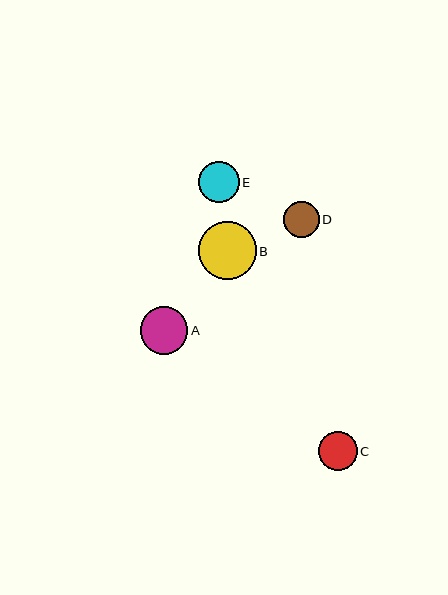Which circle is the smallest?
Circle D is the smallest with a size of approximately 36 pixels.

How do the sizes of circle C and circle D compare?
Circle C and circle D are approximately the same size.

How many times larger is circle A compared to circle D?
Circle A is approximately 1.3 times the size of circle D.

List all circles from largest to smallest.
From largest to smallest: B, A, E, C, D.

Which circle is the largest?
Circle B is the largest with a size of approximately 58 pixels.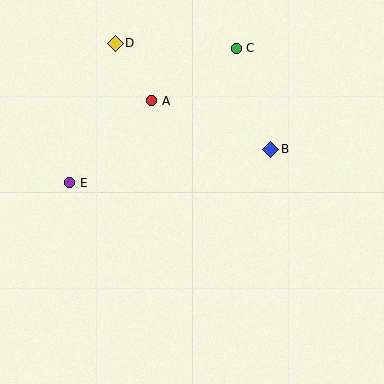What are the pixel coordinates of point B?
Point B is at (271, 149).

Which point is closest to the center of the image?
Point B at (271, 149) is closest to the center.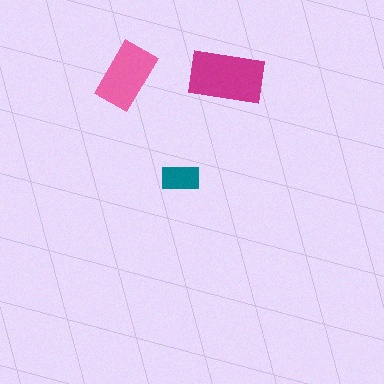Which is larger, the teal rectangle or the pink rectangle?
The pink one.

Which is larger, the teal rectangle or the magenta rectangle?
The magenta one.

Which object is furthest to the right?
The magenta rectangle is rightmost.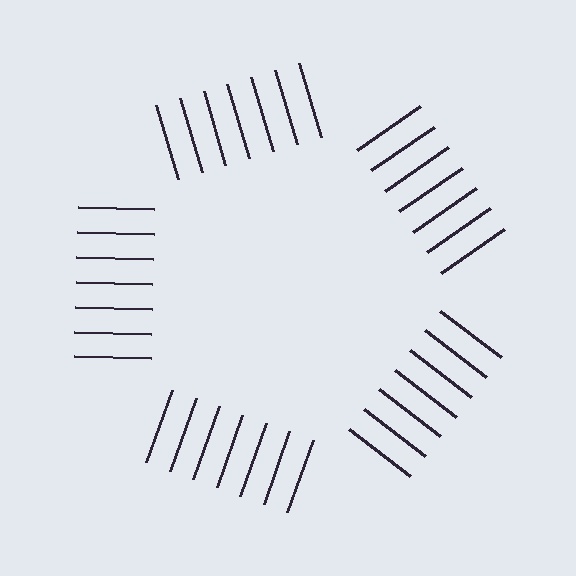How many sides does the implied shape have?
5 sides — the line-ends trace a pentagon.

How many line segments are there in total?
35 — 7 along each of the 5 edges.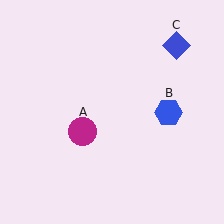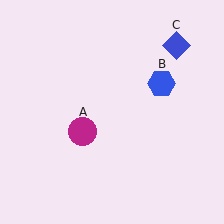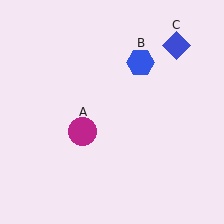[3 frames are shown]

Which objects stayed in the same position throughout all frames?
Magenta circle (object A) and blue diamond (object C) remained stationary.